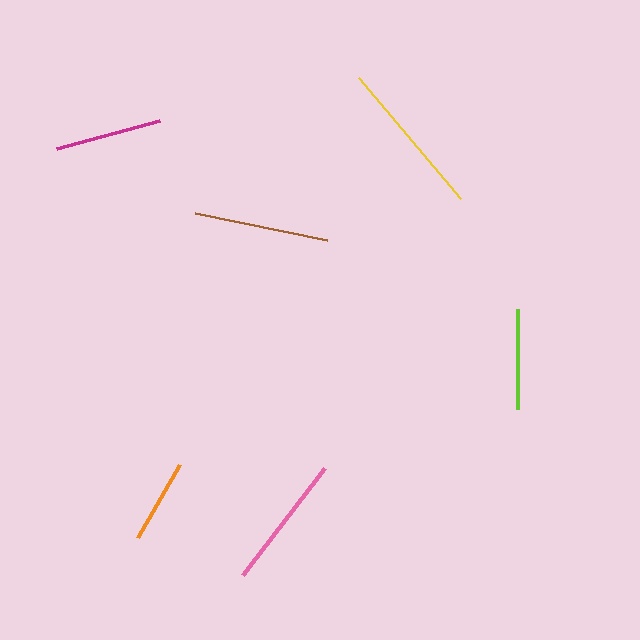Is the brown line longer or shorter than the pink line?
The pink line is longer than the brown line.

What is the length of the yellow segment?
The yellow segment is approximately 159 pixels long.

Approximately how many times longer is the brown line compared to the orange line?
The brown line is approximately 1.6 times the length of the orange line.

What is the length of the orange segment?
The orange segment is approximately 85 pixels long.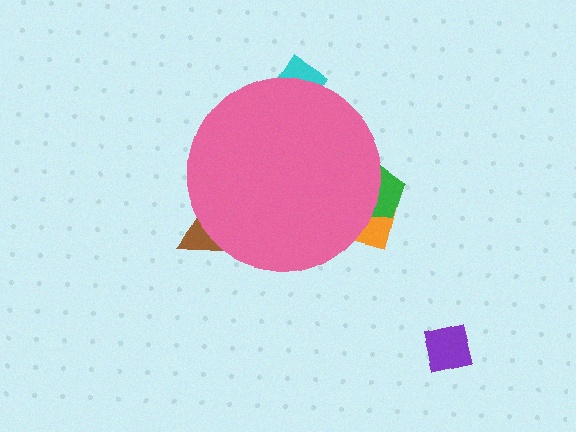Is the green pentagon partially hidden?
Yes, the green pentagon is partially hidden behind the pink circle.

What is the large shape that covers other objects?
A pink circle.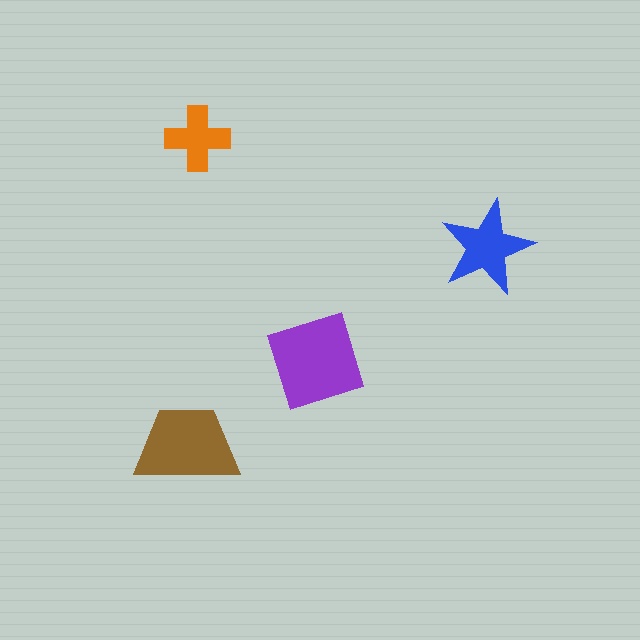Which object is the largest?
The purple square.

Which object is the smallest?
The orange cross.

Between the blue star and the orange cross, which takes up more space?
The blue star.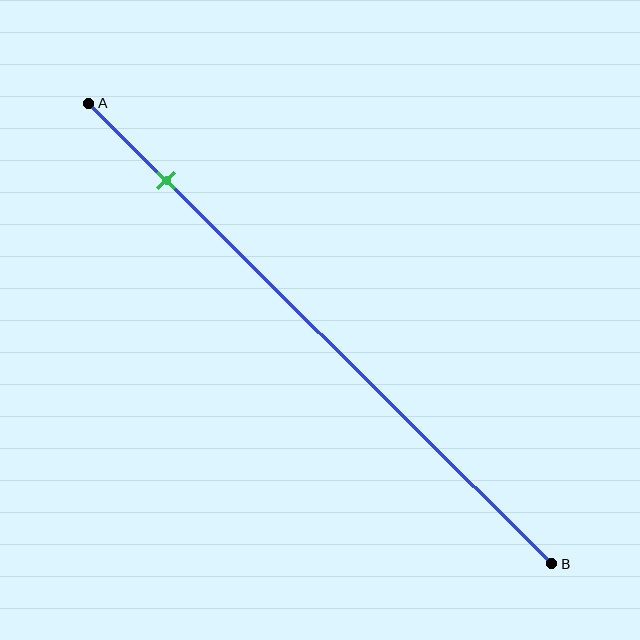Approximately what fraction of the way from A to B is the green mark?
The green mark is approximately 15% of the way from A to B.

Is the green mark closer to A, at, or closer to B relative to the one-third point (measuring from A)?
The green mark is closer to point A than the one-third point of segment AB.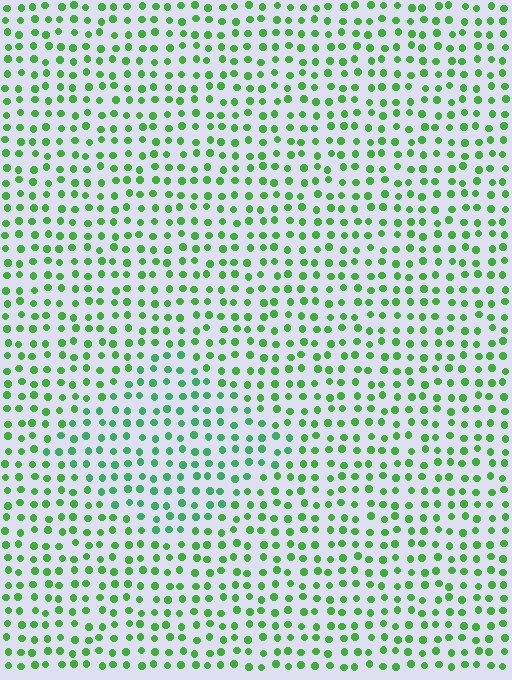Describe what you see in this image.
The image is filled with small green elements in a uniform arrangement. A diamond-shaped region is visible where the elements are tinted to a slightly different hue, forming a subtle color boundary.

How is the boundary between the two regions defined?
The boundary is defined purely by a slight shift in hue (about 25 degrees). Spacing, size, and orientation are identical on both sides.